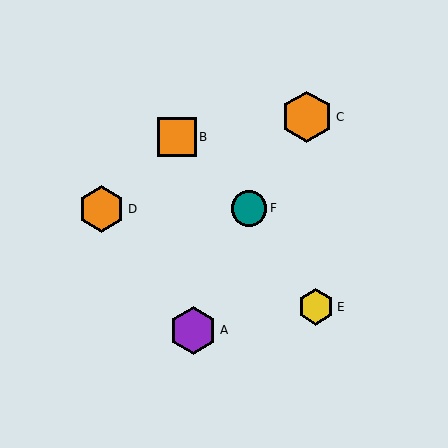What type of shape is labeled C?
Shape C is an orange hexagon.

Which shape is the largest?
The orange hexagon (labeled C) is the largest.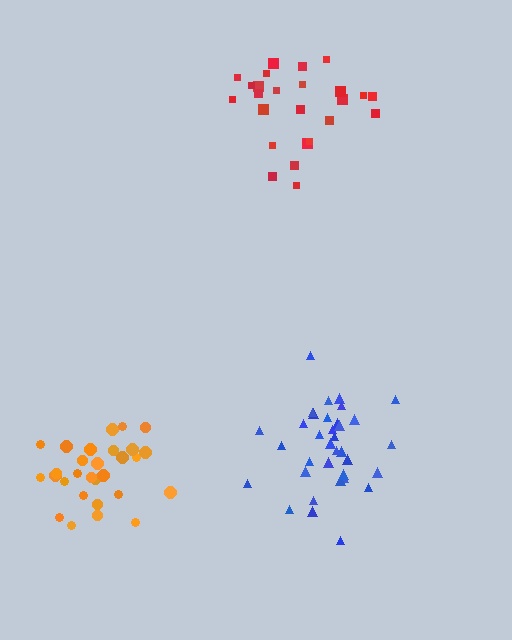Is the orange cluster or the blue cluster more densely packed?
Orange.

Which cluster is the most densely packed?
Orange.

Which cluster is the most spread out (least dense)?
Red.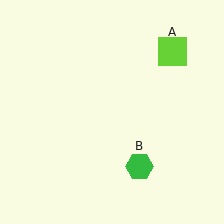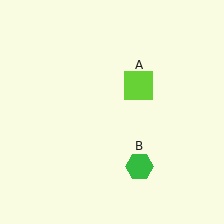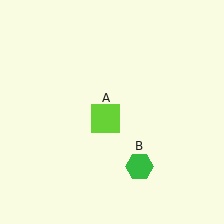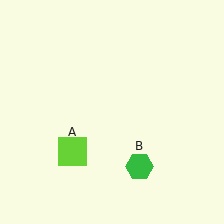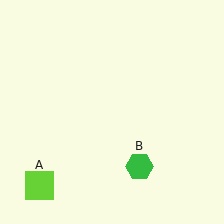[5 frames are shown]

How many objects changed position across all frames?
1 object changed position: lime square (object A).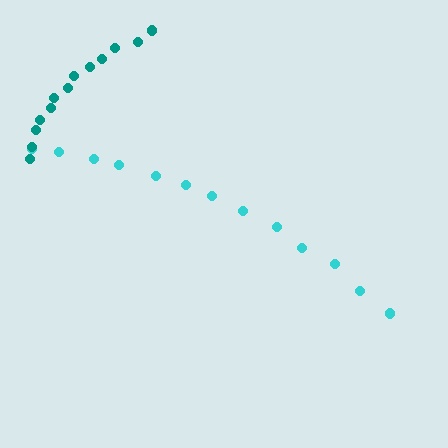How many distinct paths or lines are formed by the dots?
There are 2 distinct paths.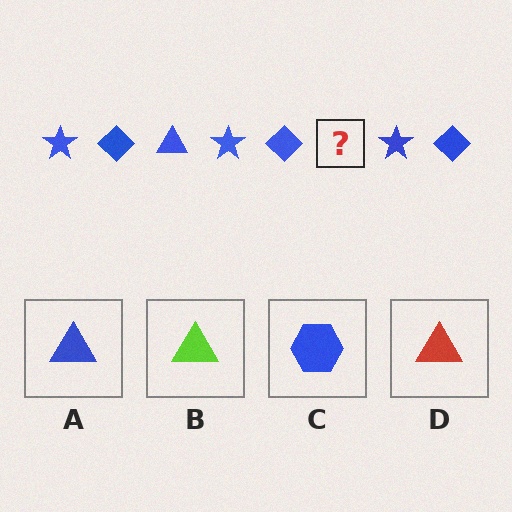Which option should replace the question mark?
Option A.